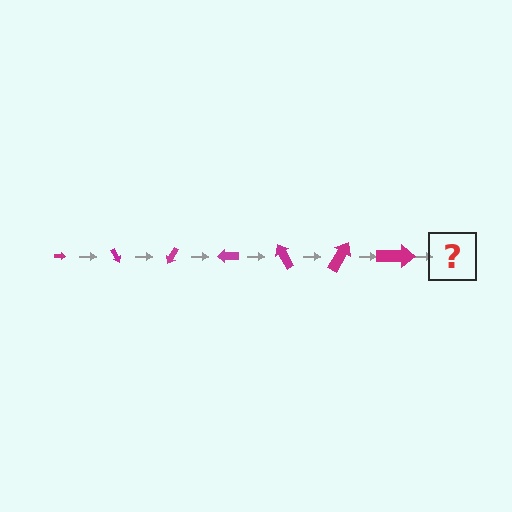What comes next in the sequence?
The next element should be an arrow, larger than the previous one and rotated 420 degrees from the start.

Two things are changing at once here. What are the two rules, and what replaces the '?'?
The two rules are that the arrow grows larger each step and it rotates 60 degrees each step. The '?' should be an arrow, larger than the previous one and rotated 420 degrees from the start.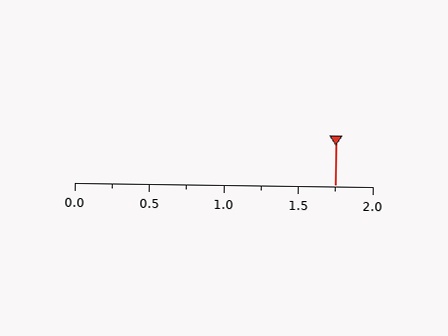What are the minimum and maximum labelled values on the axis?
The axis runs from 0.0 to 2.0.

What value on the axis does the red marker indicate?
The marker indicates approximately 1.75.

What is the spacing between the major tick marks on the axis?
The major ticks are spaced 0.5 apart.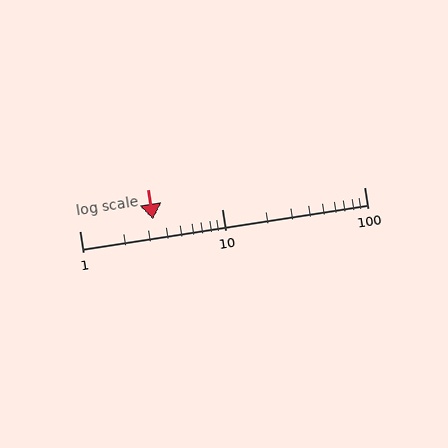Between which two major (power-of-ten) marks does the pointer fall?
The pointer is between 1 and 10.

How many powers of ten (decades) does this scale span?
The scale spans 2 decades, from 1 to 100.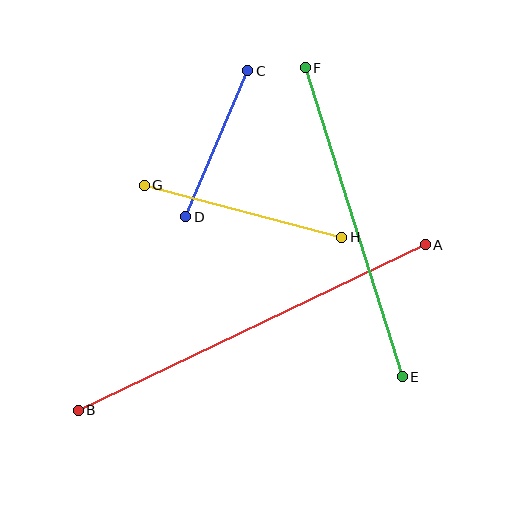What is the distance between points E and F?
The distance is approximately 324 pixels.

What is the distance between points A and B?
The distance is approximately 385 pixels.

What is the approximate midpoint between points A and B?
The midpoint is at approximately (252, 327) pixels.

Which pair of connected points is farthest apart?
Points A and B are farthest apart.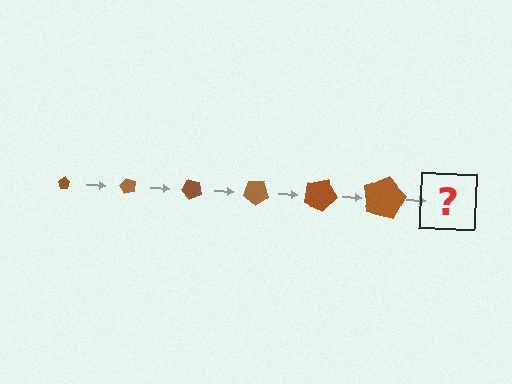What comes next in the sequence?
The next element should be a pentagon, larger than the previous one and rotated 360 degrees from the start.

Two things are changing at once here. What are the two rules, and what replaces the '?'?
The two rules are that the pentagon grows larger each step and it rotates 60 degrees each step. The '?' should be a pentagon, larger than the previous one and rotated 360 degrees from the start.